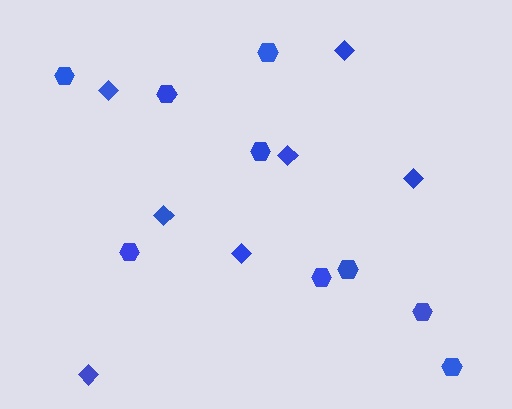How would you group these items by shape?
There are 2 groups: one group of hexagons (9) and one group of diamonds (7).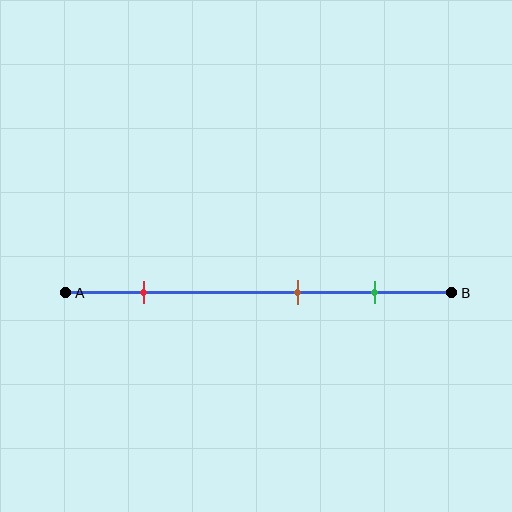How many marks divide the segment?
There are 3 marks dividing the segment.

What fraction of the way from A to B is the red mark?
The red mark is approximately 20% (0.2) of the way from A to B.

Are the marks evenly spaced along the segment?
No, the marks are not evenly spaced.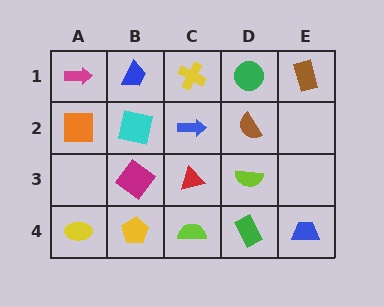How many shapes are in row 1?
5 shapes.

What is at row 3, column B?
A magenta diamond.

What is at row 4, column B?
A yellow pentagon.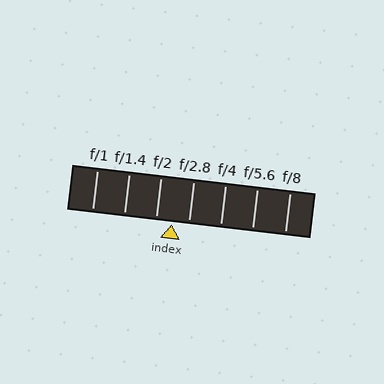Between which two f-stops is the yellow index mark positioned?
The index mark is between f/2 and f/2.8.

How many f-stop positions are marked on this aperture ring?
There are 7 f-stop positions marked.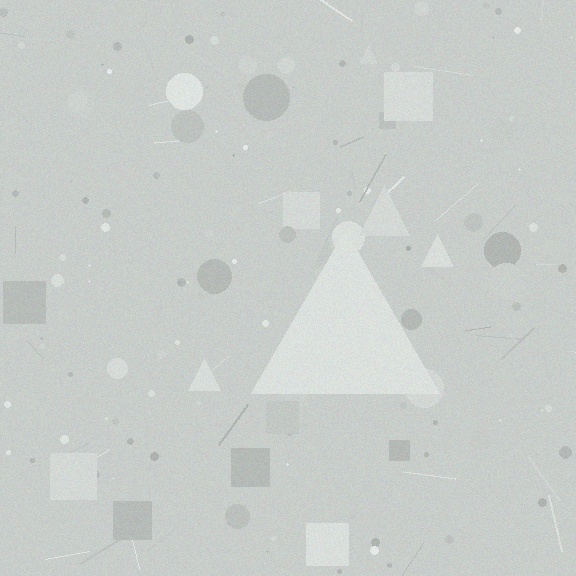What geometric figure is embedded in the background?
A triangle is embedded in the background.